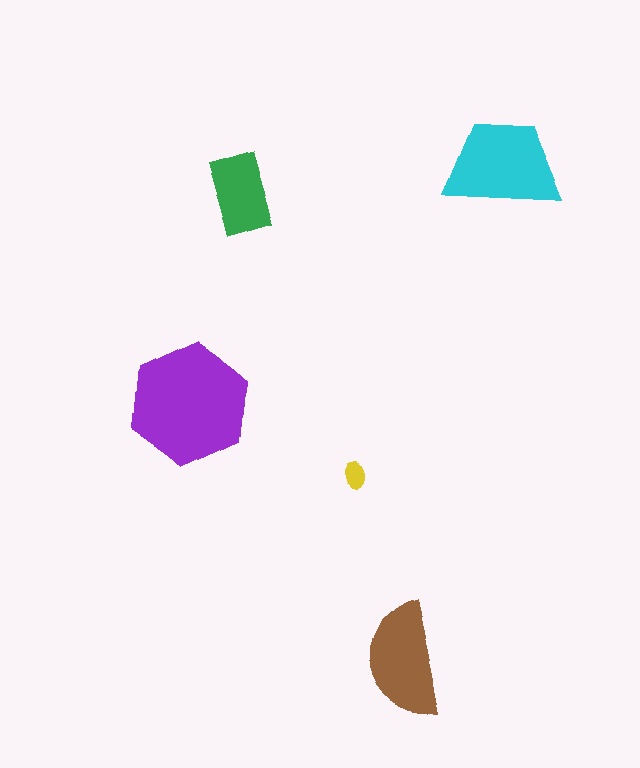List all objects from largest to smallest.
The purple hexagon, the cyan trapezoid, the brown semicircle, the green rectangle, the yellow ellipse.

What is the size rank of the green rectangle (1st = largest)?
4th.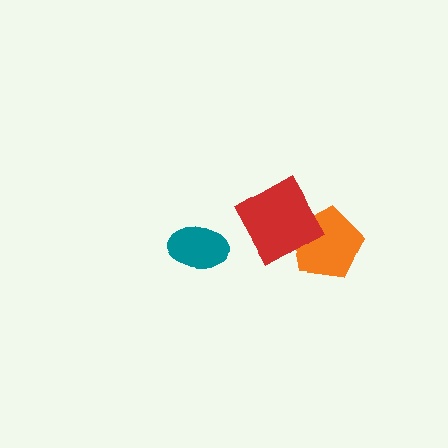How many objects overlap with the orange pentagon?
1 object overlaps with the orange pentagon.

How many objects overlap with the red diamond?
1 object overlaps with the red diamond.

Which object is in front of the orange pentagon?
The red diamond is in front of the orange pentagon.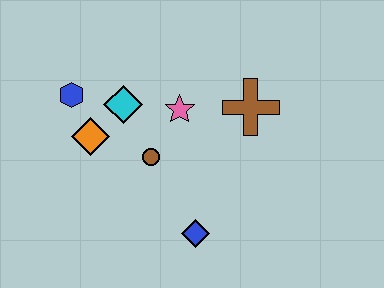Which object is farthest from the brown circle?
The brown cross is farthest from the brown circle.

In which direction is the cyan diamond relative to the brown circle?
The cyan diamond is above the brown circle.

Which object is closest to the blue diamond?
The brown circle is closest to the blue diamond.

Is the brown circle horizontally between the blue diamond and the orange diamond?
Yes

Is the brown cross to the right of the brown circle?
Yes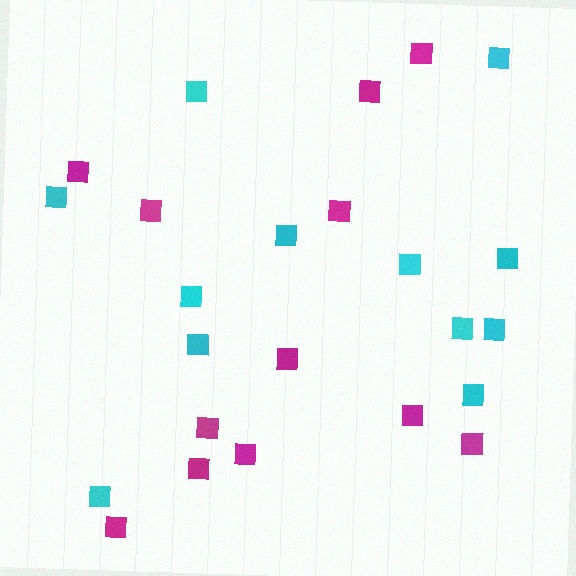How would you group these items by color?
There are 2 groups: one group of magenta squares (12) and one group of cyan squares (12).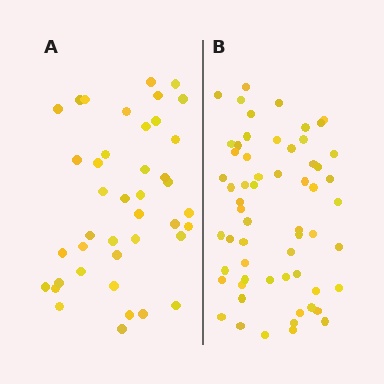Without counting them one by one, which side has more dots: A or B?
Region B (the right region) has more dots.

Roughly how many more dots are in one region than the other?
Region B has approximately 20 more dots than region A.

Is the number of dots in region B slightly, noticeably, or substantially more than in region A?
Region B has substantially more. The ratio is roughly 1.5 to 1.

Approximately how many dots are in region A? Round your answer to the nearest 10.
About 40 dots. (The exact count is 41, which rounds to 40.)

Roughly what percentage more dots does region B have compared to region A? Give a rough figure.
About 45% more.